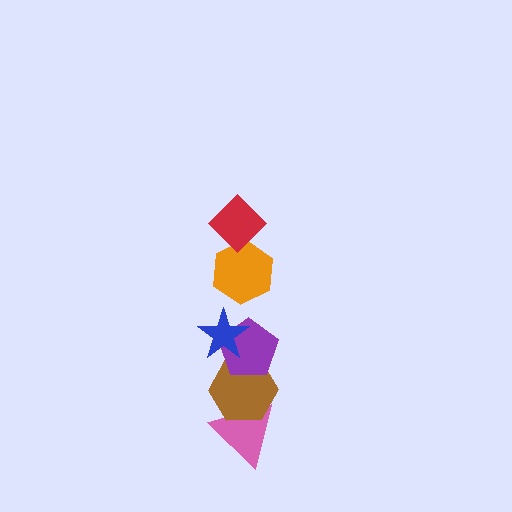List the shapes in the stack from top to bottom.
From top to bottom: the red diamond, the orange hexagon, the blue star, the purple pentagon, the brown hexagon, the pink triangle.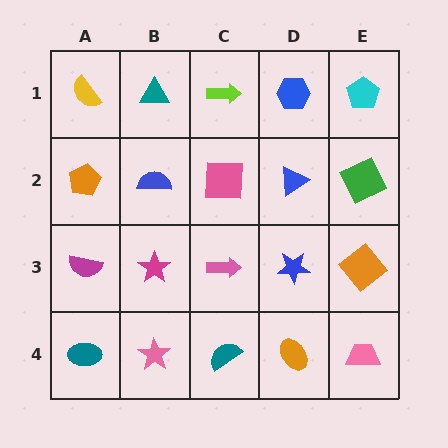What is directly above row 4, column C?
A pink arrow.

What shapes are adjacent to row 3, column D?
A blue triangle (row 2, column D), an orange ellipse (row 4, column D), a pink arrow (row 3, column C), an orange diamond (row 3, column E).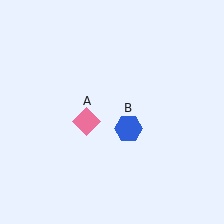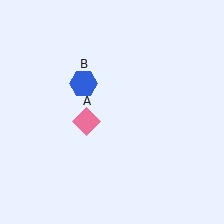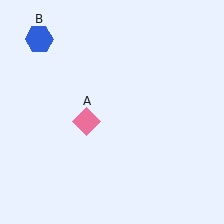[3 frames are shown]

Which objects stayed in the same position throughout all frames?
Pink diamond (object A) remained stationary.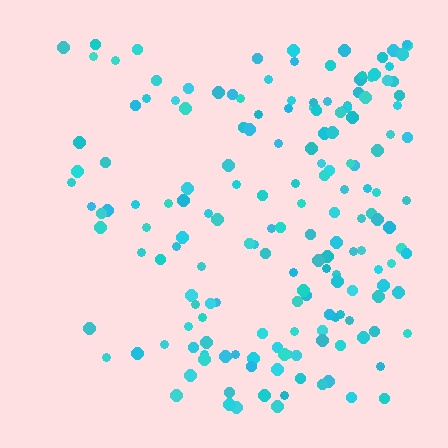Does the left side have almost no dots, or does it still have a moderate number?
Still a moderate number, just noticeably fewer than the right.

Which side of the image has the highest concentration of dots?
The right.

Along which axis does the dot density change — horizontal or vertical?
Horizontal.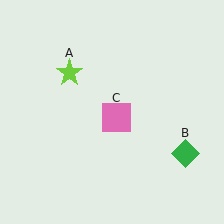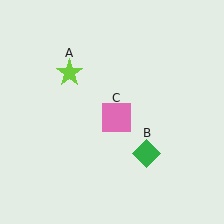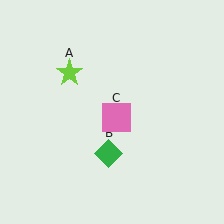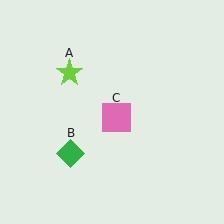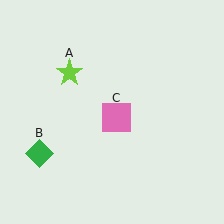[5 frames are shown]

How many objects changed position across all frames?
1 object changed position: green diamond (object B).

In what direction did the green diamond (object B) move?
The green diamond (object B) moved left.